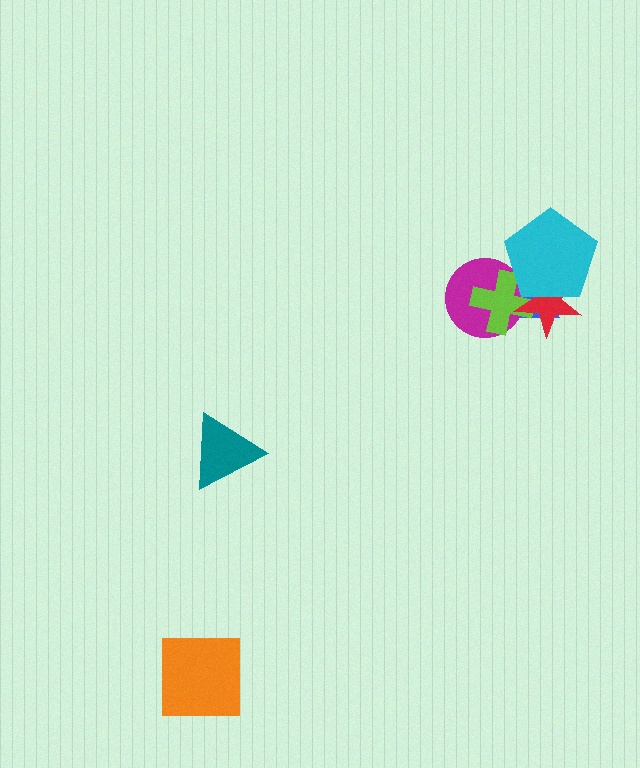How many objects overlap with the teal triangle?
0 objects overlap with the teal triangle.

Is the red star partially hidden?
Yes, it is partially covered by another shape.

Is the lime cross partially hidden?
Yes, it is partially covered by another shape.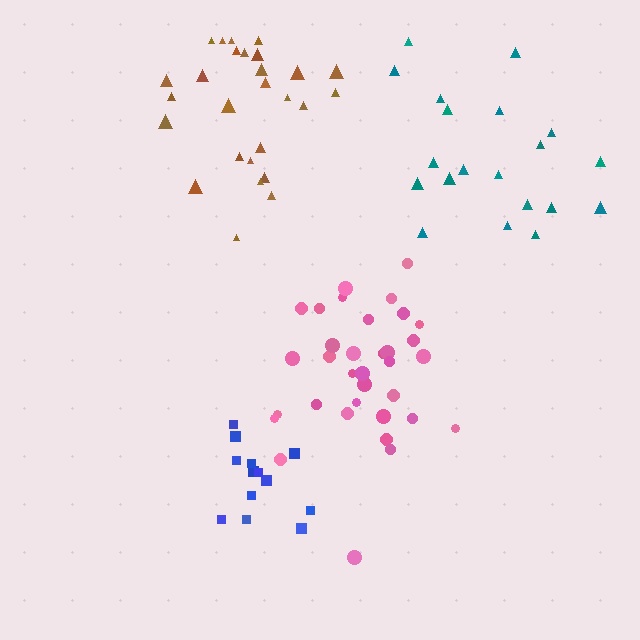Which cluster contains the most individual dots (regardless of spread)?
Pink (34).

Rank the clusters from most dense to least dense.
pink, blue, brown, teal.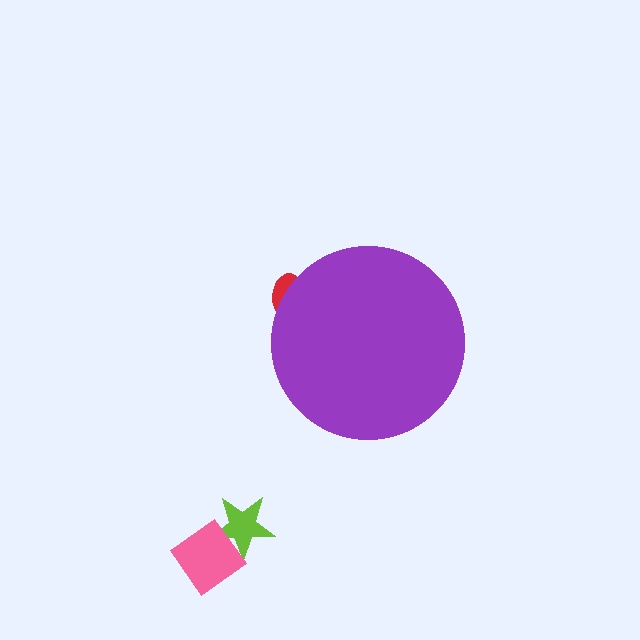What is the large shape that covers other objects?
A purple circle.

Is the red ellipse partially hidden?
Yes, the red ellipse is partially hidden behind the purple circle.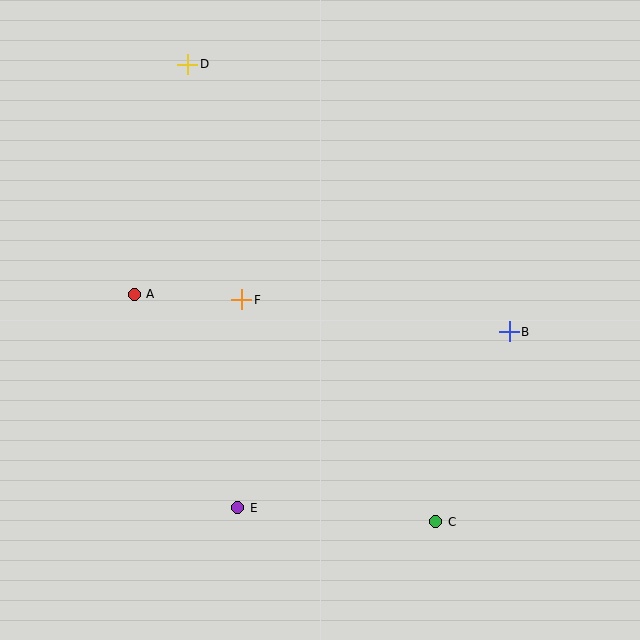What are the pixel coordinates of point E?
Point E is at (238, 508).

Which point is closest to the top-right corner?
Point B is closest to the top-right corner.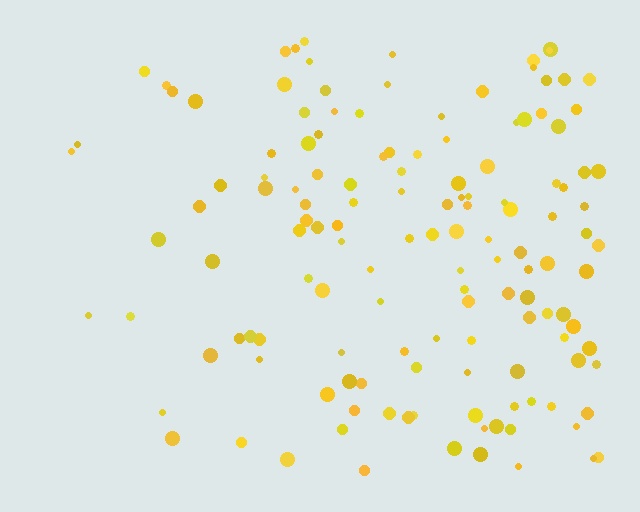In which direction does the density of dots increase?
From left to right, with the right side densest.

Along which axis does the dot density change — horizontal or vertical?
Horizontal.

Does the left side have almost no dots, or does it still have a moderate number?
Still a moderate number, just noticeably fewer than the right.